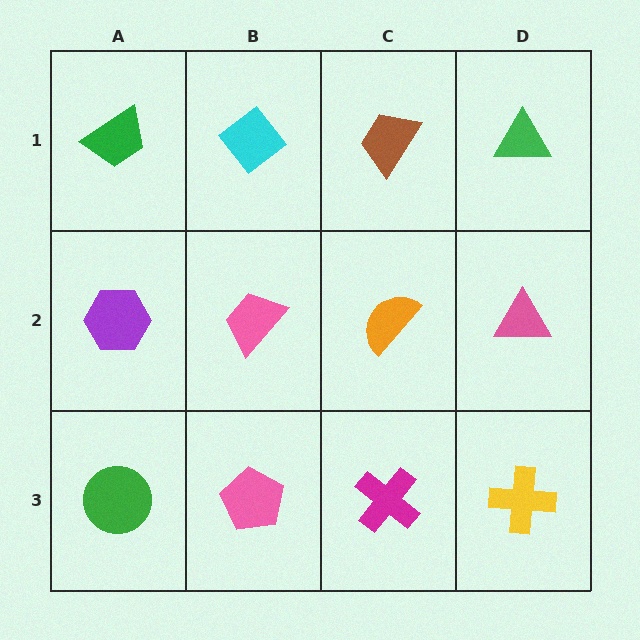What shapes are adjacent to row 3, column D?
A pink triangle (row 2, column D), a magenta cross (row 3, column C).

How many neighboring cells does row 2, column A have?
3.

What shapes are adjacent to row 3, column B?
A pink trapezoid (row 2, column B), a green circle (row 3, column A), a magenta cross (row 3, column C).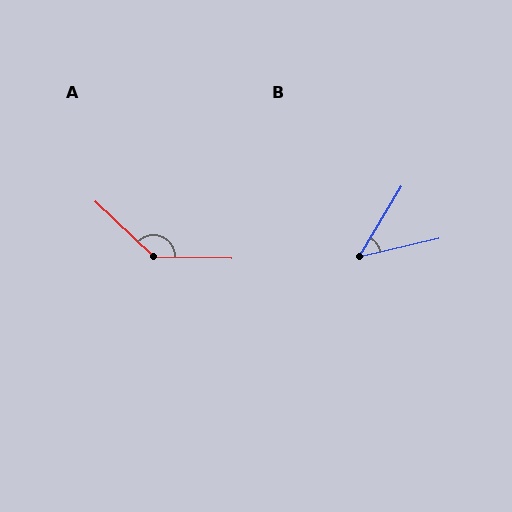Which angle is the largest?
A, at approximately 138 degrees.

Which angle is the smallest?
B, at approximately 46 degrees.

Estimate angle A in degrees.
Approximately 138 degrees.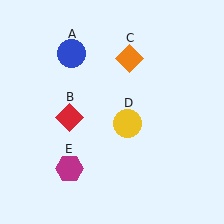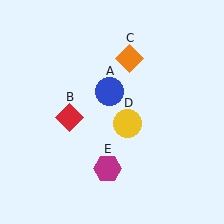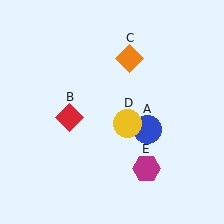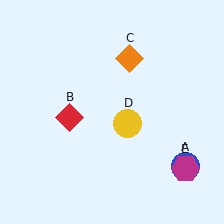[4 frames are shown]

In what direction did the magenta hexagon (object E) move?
The magenta hexagon (object E) moved right.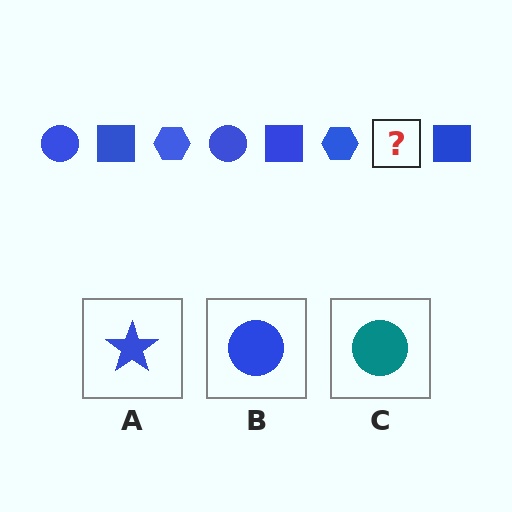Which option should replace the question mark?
Option B.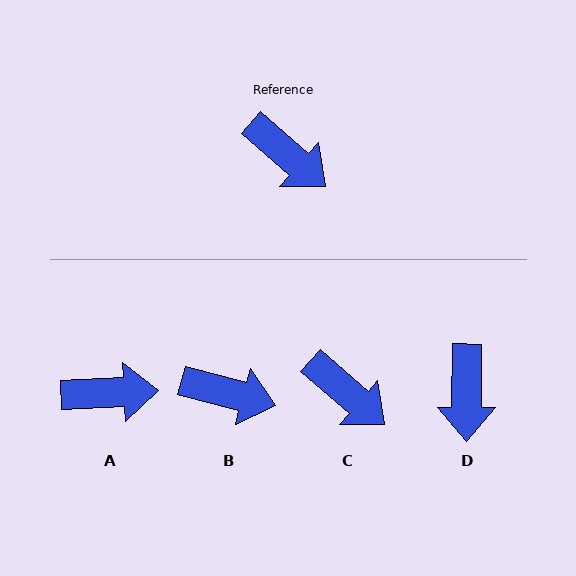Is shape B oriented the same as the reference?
No, it is off by about 26 degrees.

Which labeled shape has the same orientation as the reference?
C.